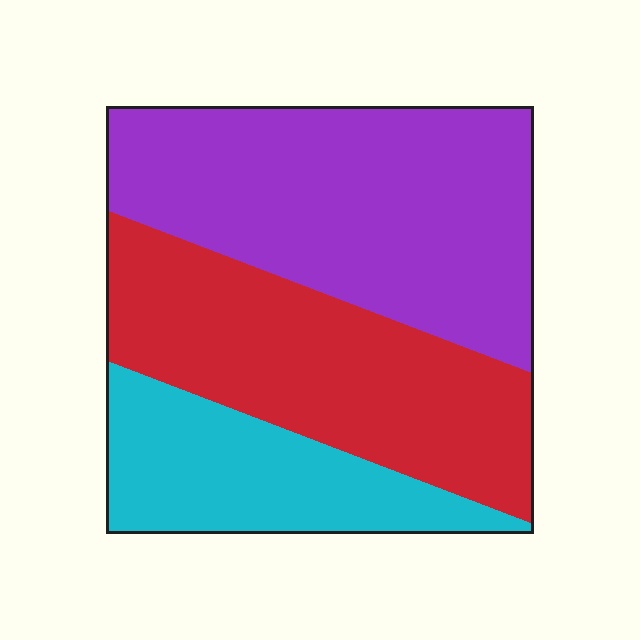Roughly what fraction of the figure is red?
Red covers about 35% of the figure.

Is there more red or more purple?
Purple.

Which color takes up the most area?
Purple, at roughly 45%.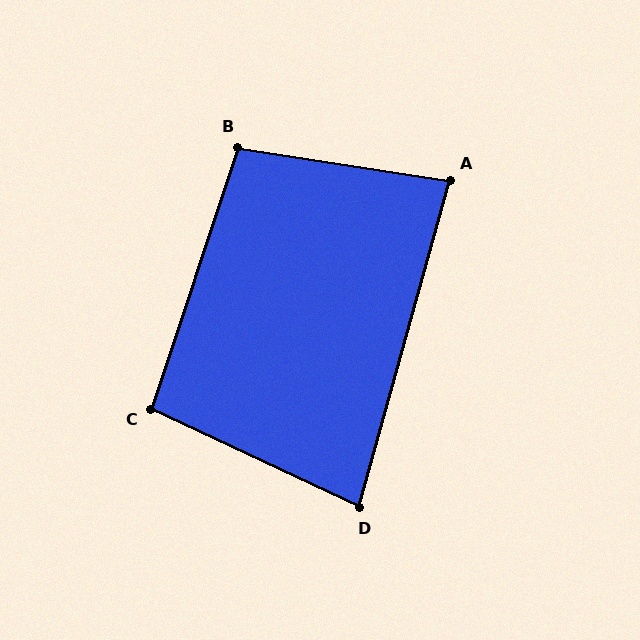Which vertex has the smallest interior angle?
D, at approximately 81 degrees.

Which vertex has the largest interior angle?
B, at approximately 99 degrees.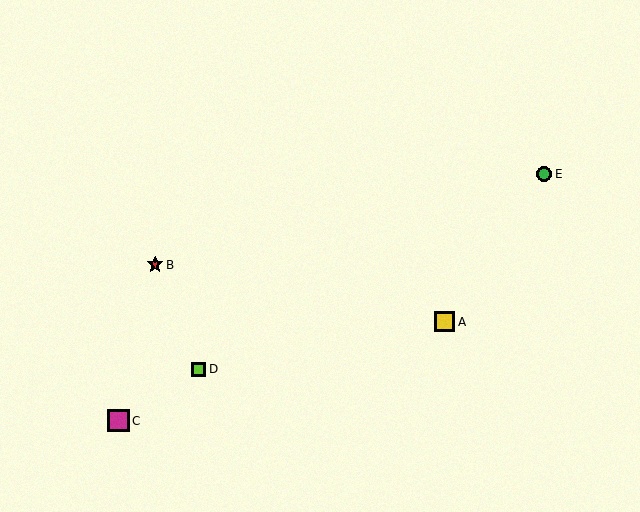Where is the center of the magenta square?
The center of the magenta square is at (119, 421).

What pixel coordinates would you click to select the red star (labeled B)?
Click at (155, 265) to select the red star B.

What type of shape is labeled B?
Shape B is a red star.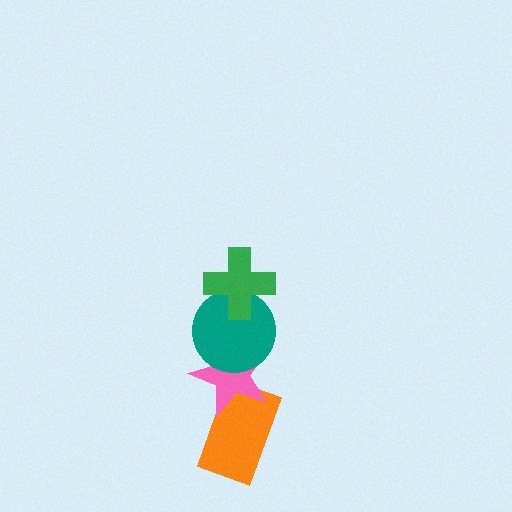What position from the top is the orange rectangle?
The orange rectangle is 4th from the top.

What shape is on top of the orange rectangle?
The pink star is on top of the orange rectangle.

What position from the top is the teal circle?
The teal circle is 2nd from the top.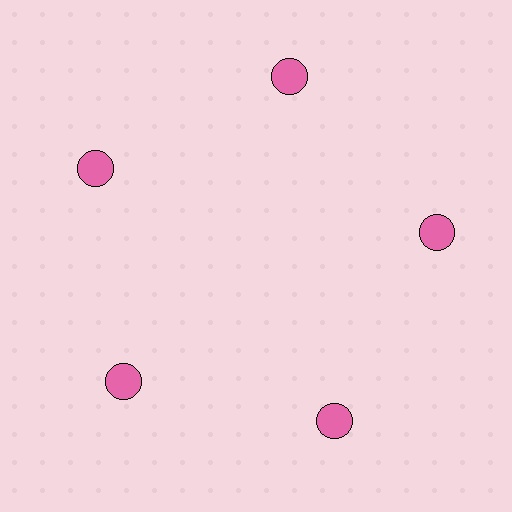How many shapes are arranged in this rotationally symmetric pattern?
There are 5 shapes, arranged in 5 groups of 1.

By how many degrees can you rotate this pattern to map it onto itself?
The pattern maps onto itself every 72 degrees of rotation.